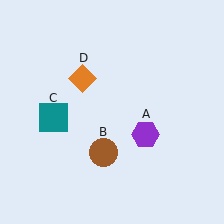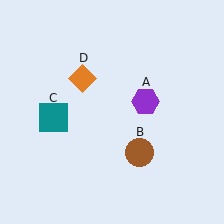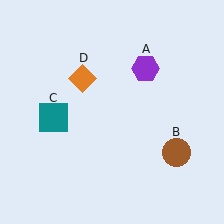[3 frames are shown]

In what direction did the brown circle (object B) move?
The brown circle (object B) moved right.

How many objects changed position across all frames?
2 objects changed position: purple hexagon (object A), brown circle (object B).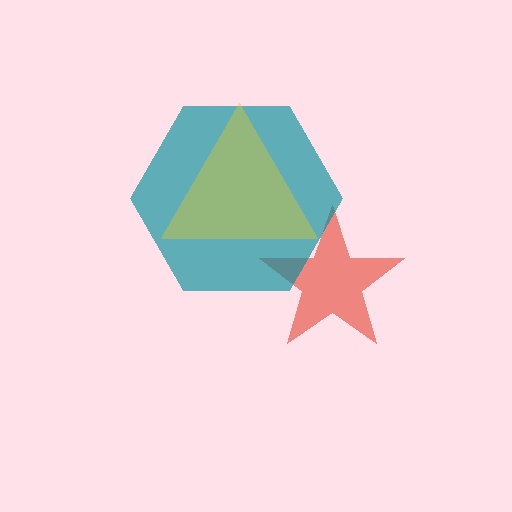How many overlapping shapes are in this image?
There are 3 overlapping shapes in the image.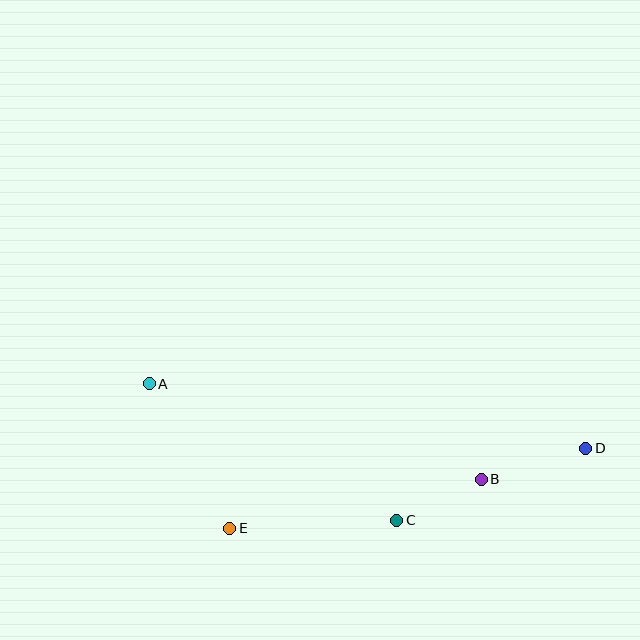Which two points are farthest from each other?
Points A and D are farthest from each other.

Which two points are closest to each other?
Points B and C are closest to each other.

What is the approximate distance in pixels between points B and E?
The distance between B and E is approximately 256 pixels.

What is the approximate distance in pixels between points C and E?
The distance between C and E is approximately 167 pixels.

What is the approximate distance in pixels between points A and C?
The distance between A and C is approximately 283 pixels.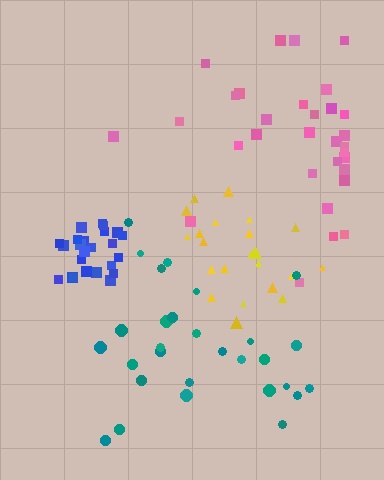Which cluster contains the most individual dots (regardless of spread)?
Pink (34).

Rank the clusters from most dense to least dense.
blue, yellow, teal, pink.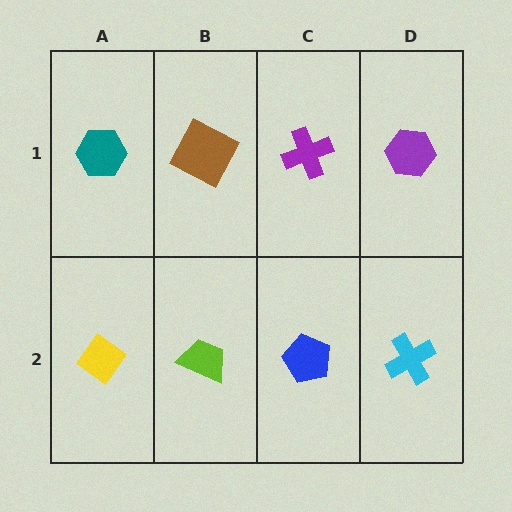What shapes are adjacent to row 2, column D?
A purple hexagon (row 1, column D), a blue pentagon (row 2, column C).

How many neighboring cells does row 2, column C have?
3.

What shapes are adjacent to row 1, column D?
A cyan cross (row 2, column D), a purple cross (row 1, column C).